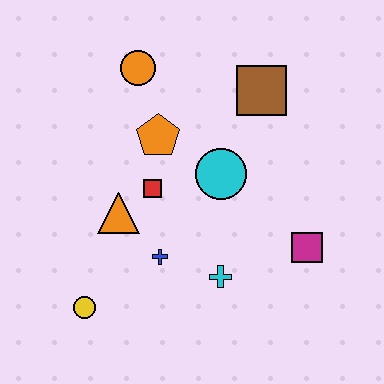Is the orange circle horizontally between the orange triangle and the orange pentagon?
Yes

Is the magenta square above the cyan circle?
No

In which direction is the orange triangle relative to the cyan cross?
The orange triangle is to the left of the cyan cross.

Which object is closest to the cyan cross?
The blue cross is closest to the cyan cross.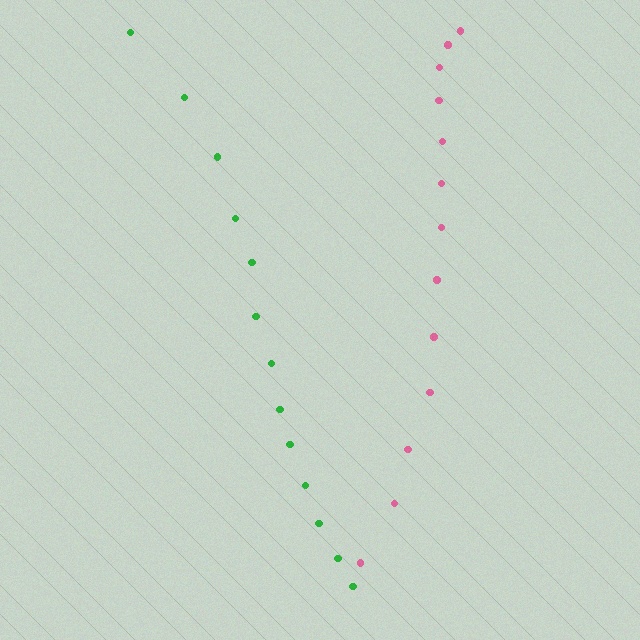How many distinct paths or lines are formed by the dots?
There are 2 distinct paths.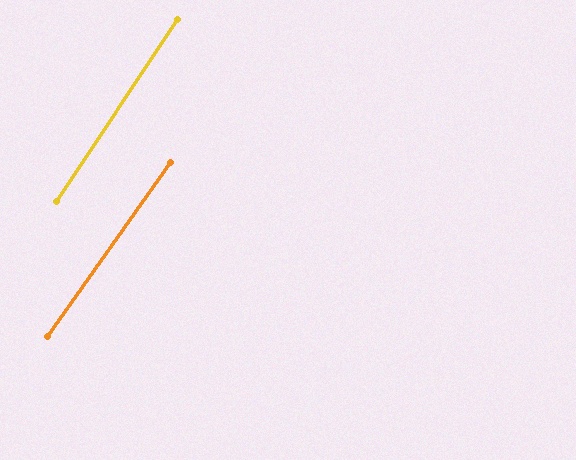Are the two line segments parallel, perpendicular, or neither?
Parallel — their directions differ by only 1.8°.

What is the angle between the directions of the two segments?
Approximately 2 degrees.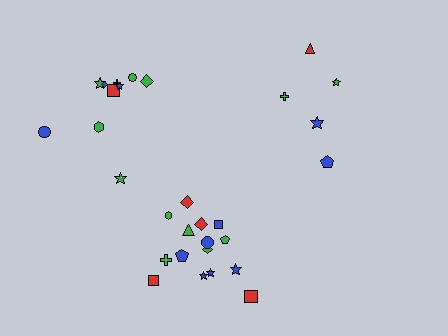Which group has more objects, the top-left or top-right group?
The top-left group.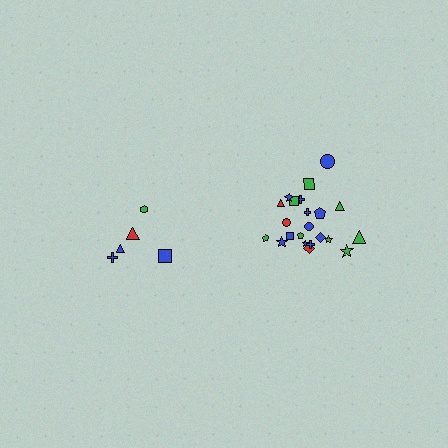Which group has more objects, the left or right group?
The right group.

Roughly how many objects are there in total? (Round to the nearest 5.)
Roughly 25 objects in total.